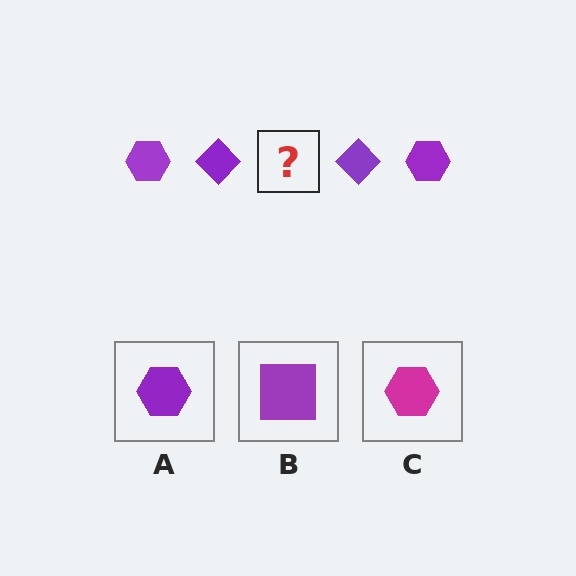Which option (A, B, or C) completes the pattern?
A.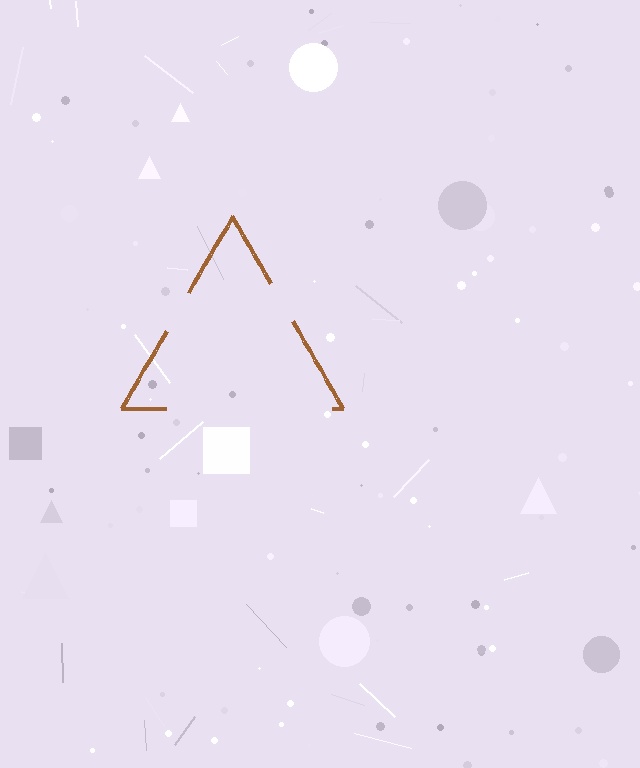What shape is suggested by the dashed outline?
The dashed outline suggests a triangle.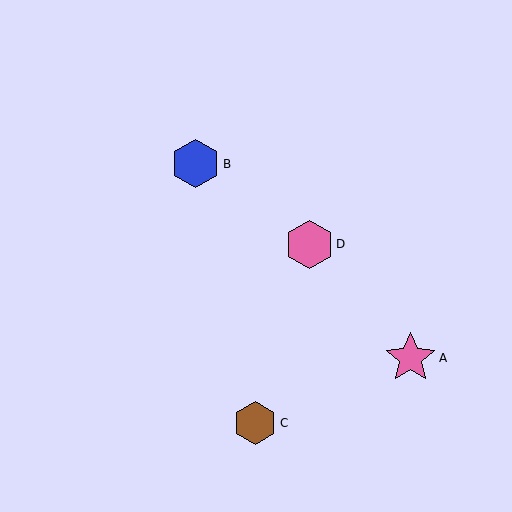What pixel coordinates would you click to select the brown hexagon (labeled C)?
Click at (255, 423) to select the brown hexagon C.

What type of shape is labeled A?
Shape A is a pink star.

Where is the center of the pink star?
The center of the pink star is at (410, 358).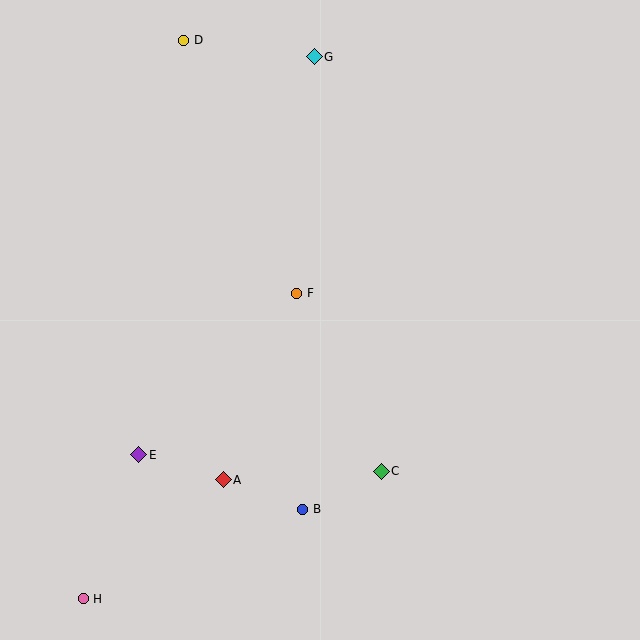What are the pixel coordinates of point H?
Point H is at (83, 599).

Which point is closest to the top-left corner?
Point D is closest to the top-left corner.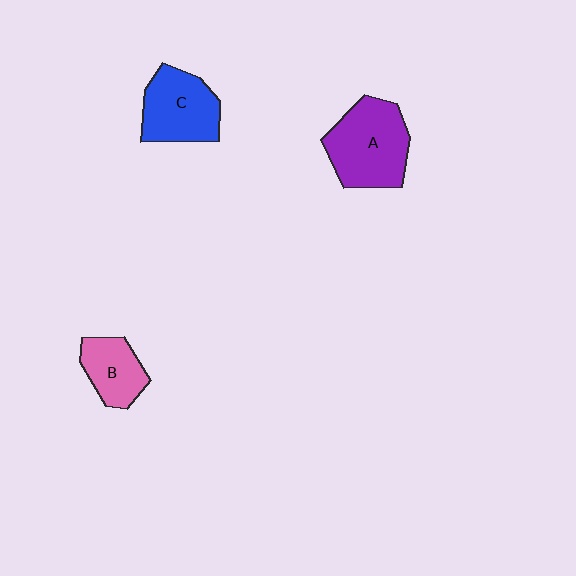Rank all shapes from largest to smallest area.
From largest to smallest: A (purple), C (blue), B (pink).